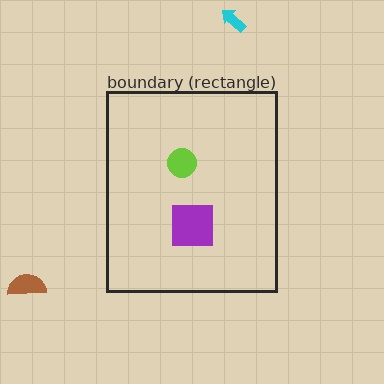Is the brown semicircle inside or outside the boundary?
Outside.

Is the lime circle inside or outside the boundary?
Inside.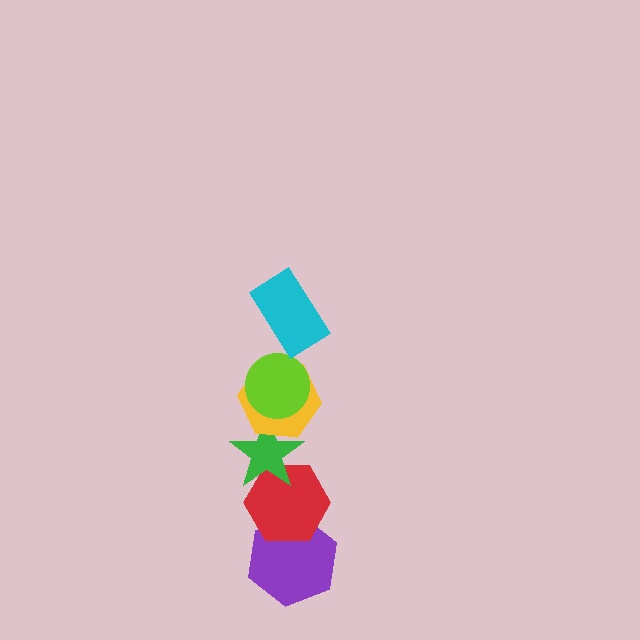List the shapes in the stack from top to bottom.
From top to bottom: the cyan rectangle, the lime circle, the yellow hexagon, the green star, the red hexagon, the purple hexagon.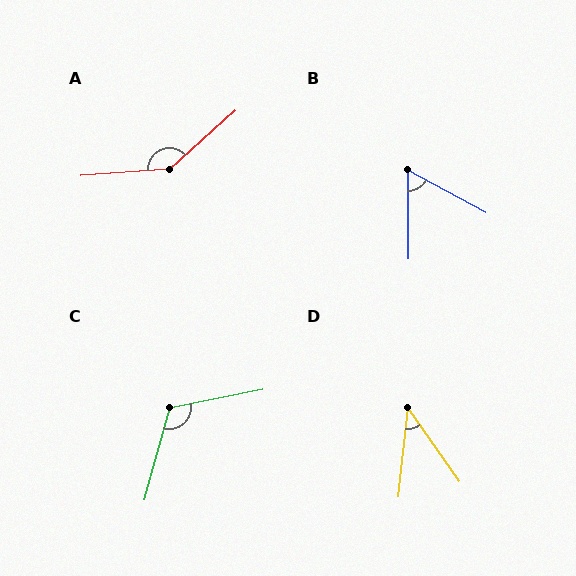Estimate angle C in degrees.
Approximately 117 degrees.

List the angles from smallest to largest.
D (41°), B (61°), C (117°), A (142°).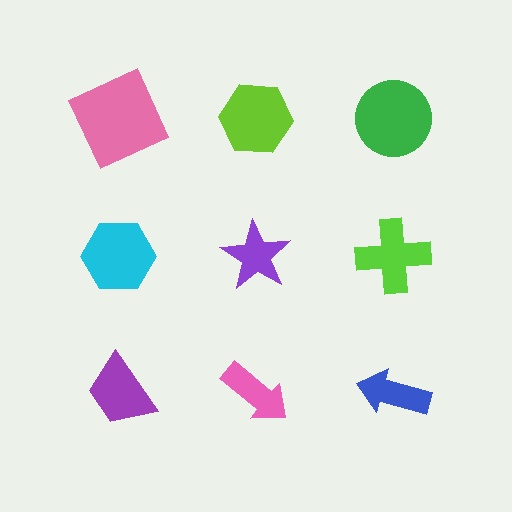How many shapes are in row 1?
3 shapes.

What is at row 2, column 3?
A lime cross.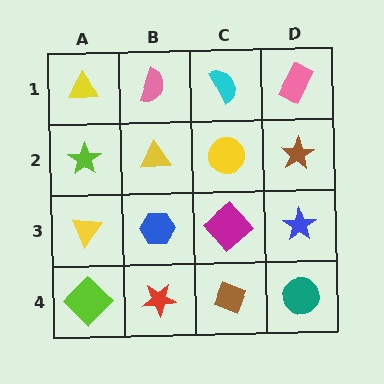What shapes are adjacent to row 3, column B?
A yellow triangle (row 2, column B), a red star (row 4, column B), a yellow triangle (row 3, column A), a magenta diamond (row 3, column C).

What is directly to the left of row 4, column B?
A lime diamond.